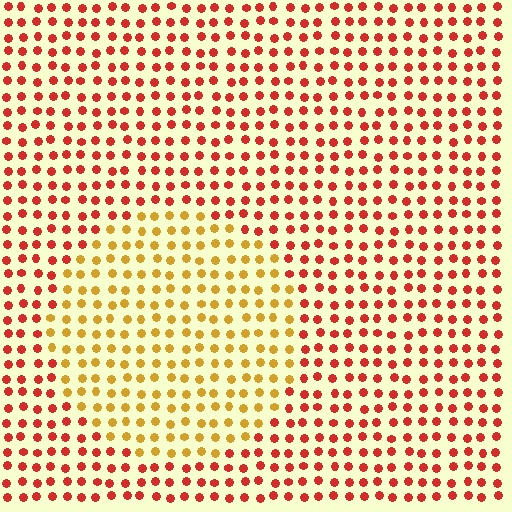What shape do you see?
I see a circle.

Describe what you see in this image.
The image is filled with small red elements in a uniform arrangement. A circle-shaped region is visible where the elements are tinted to a slightly different hue, forming a subtle color boundary.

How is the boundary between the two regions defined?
The boundary is defined purely by a slight shift in hue (about 42 degrees). Spacing, size, and orientation are identical on both sides.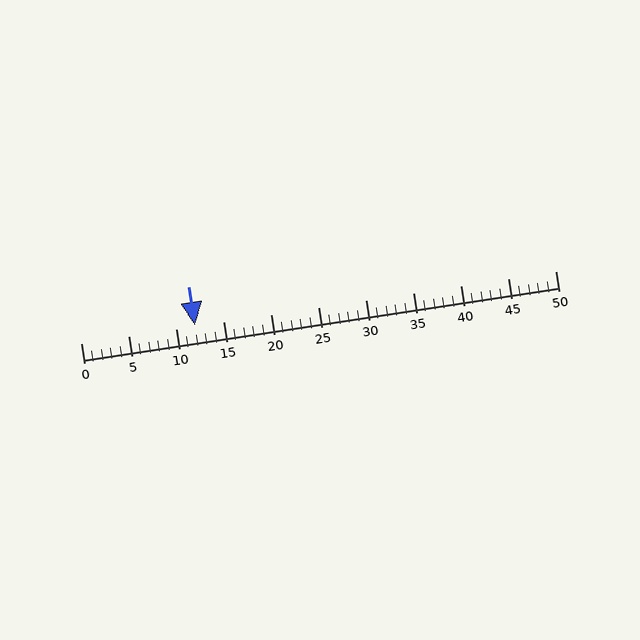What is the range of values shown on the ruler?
The ruler shows values from 0 to 50.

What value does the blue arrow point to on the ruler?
The blue arrow points to approximately 12.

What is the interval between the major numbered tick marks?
The major tick marks are spaced 5 units apart.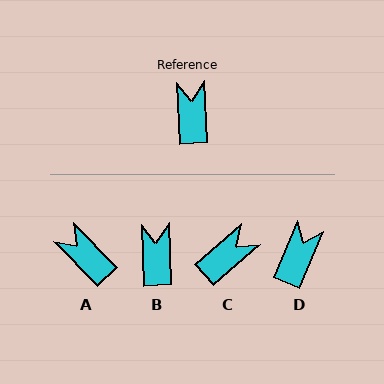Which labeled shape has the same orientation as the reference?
B.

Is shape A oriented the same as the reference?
No, it is off by about 42 degrees.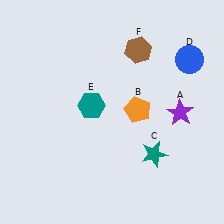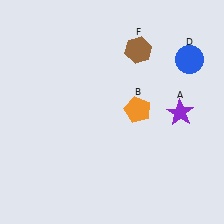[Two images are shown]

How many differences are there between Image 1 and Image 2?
There are 2 differences between the two images.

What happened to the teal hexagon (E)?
The teal hexagon (E) was removed in Image 2. It was in the top-left area of Image 1.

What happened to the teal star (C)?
The teal star (C) was removed in Image 2. It was in the bottom-right area of Image 1.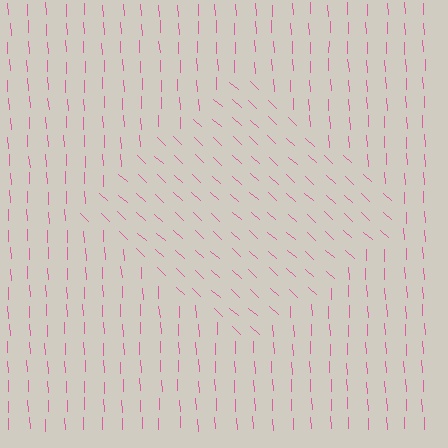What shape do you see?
I see a diamond.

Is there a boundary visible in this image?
Yes, there is a texture boundary formed by a change in line orientation.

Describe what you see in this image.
The image is filled with small pink line segments. A diamond region in the image has lines oriented differently from the surrounding lines, creating a visible texture boundary.